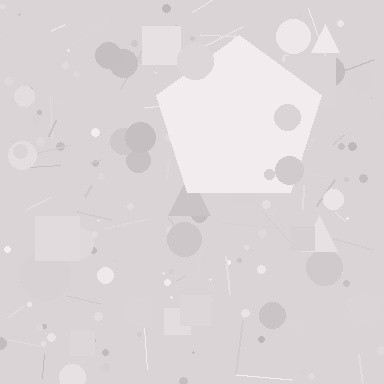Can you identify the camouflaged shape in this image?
The camouflaged shape is a pentagon.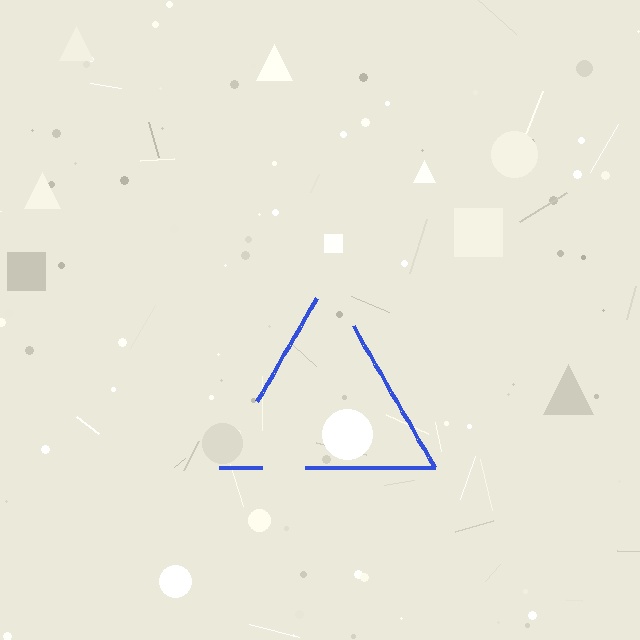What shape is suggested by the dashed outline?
The dashed outline suggests a triangle.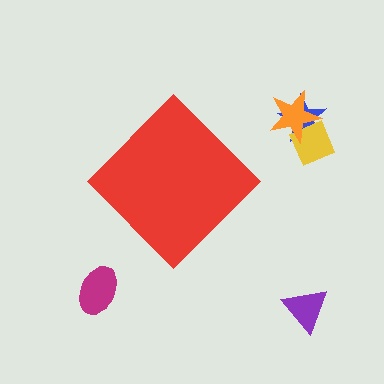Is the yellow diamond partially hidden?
No, the yellow diamond is fully visible.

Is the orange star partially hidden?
No, the orange star is fully visible.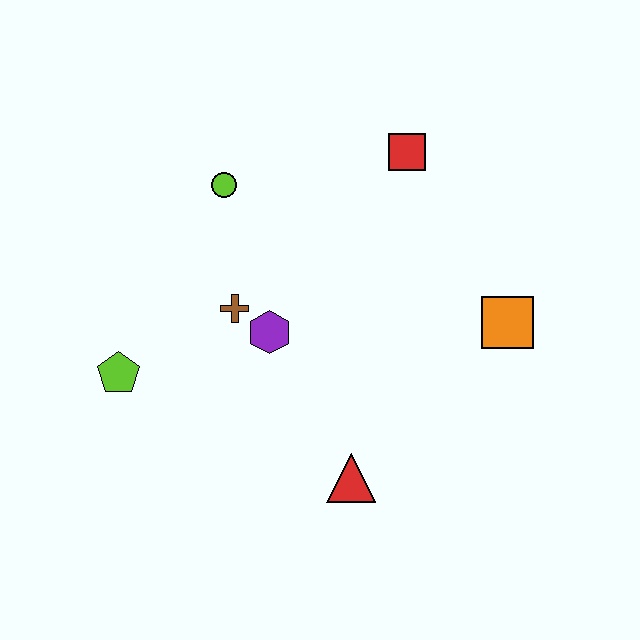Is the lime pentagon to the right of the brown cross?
No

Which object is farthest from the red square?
The lime pentagon is farthest from the red square.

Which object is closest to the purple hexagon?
The brown cross is closest to the purple hexagon.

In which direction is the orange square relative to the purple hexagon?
The orange square is to the right of the purple hexagon.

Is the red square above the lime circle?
Yes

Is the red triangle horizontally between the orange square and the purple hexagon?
Yes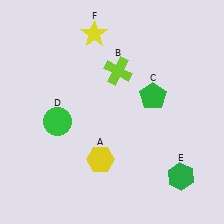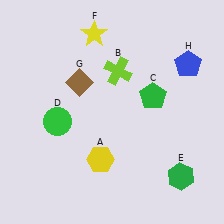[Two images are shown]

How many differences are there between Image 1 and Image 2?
There are 2 differences between the two images.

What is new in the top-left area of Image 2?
A brown diamond (G) was added in the top-left area of Image 2.